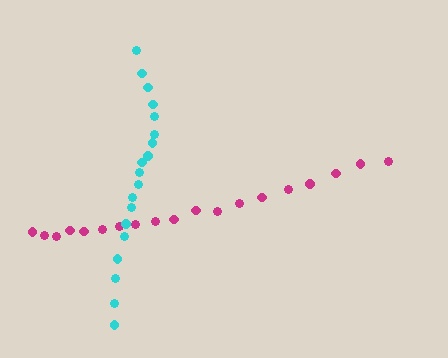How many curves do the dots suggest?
There are 2 distinct paths.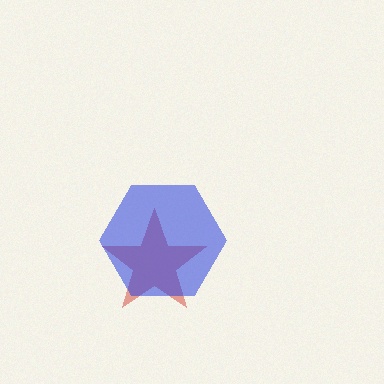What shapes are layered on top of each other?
The layered shapes are: a red star, a blue hexagon.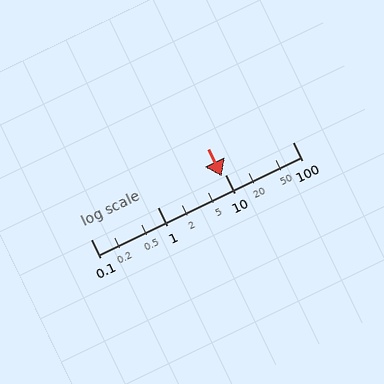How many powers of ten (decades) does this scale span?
The scale spans 3 decades, from 0.1 to 100.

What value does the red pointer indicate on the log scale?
The pointer indicates approximately 8.9.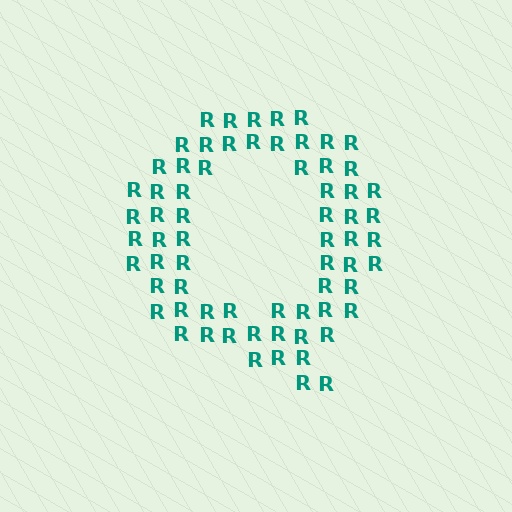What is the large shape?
The large shape is the letter Q.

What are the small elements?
The small elements are letter R's.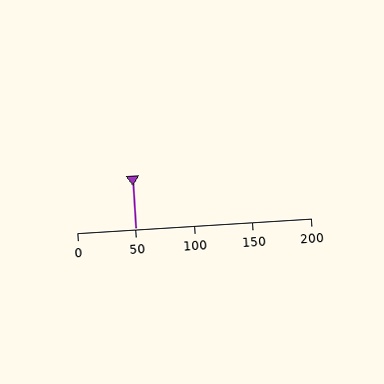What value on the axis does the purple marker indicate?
The marker indicates approximately 50.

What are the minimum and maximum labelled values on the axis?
The axis runs from 0 to 200.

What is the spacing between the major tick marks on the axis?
The major ticks are spaced 50 apart.